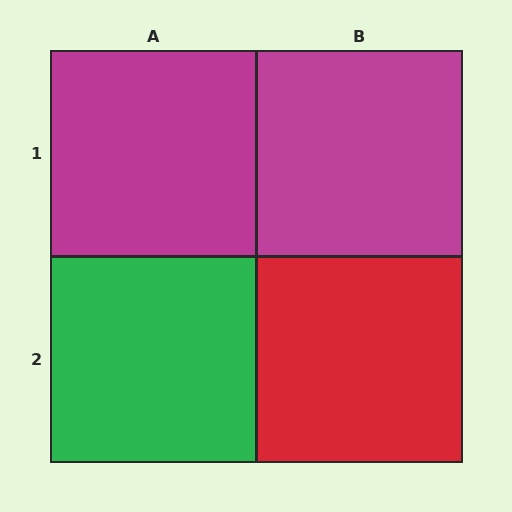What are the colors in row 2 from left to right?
Green, red.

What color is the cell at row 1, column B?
Magenta.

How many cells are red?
1 cell is red.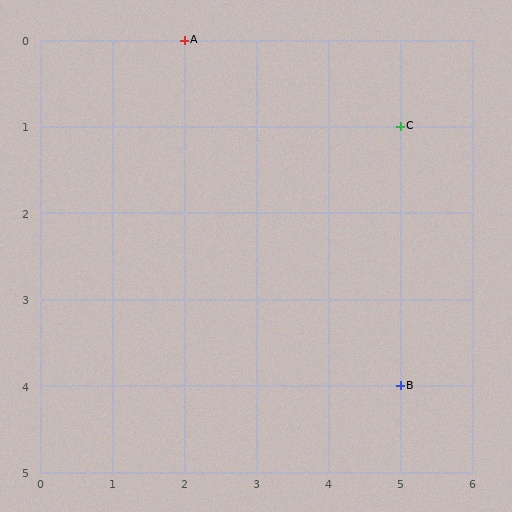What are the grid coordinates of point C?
Point C is at grid coordinates (5, 1).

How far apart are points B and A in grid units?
Points B and A are 3 columns and 4 rows apart (about 5.0 grid units diagonally).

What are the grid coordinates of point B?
Point B is at grid coordinates (5, 4).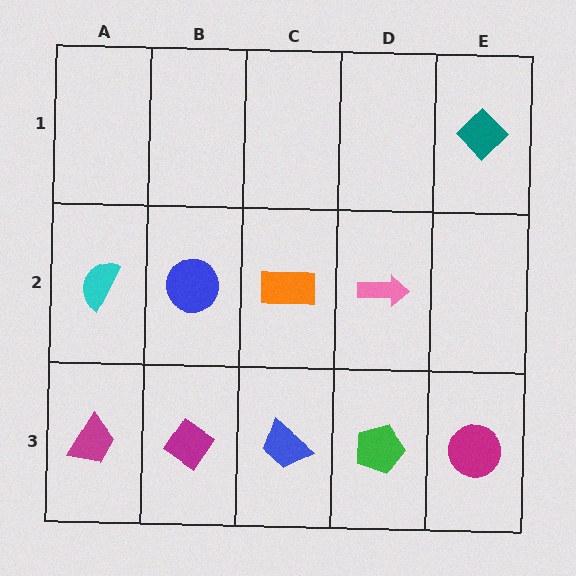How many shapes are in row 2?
4 shapes.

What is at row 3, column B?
A magenta diamond.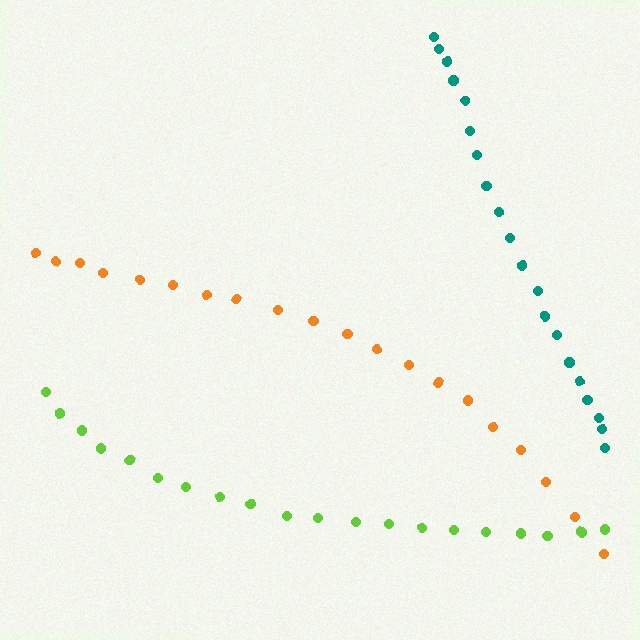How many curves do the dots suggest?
There are 3 distinct paths.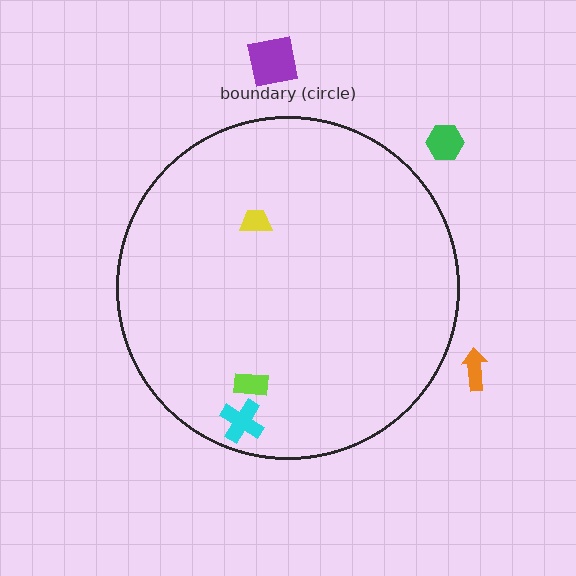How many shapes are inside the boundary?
3 inside, 3 outside.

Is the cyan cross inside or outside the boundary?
Inside.